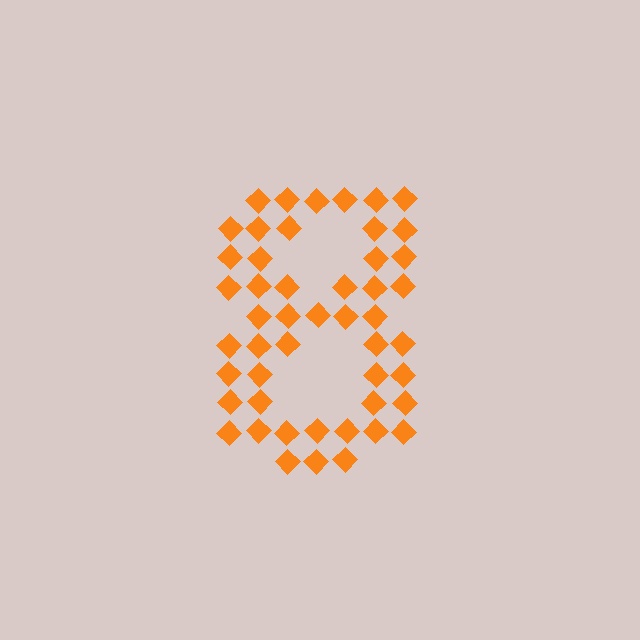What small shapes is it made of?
It is made of small diamonds.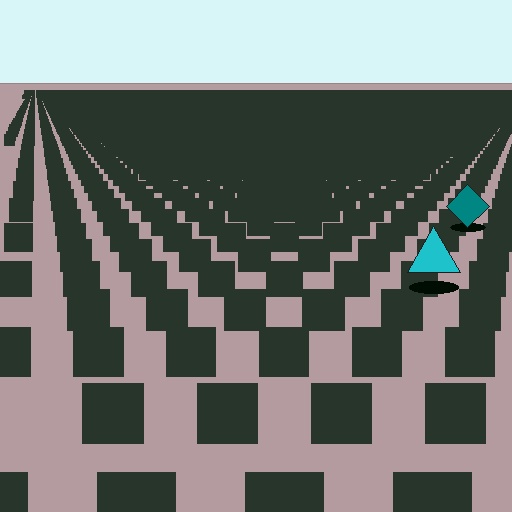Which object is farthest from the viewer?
The teal diamond is farthest from the viewer. It appears smaller and the ground texture around it is denser.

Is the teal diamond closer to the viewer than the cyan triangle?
No. The cyan triangle is closer — you can tell from the texture gradient: the ground texture is coarser near it.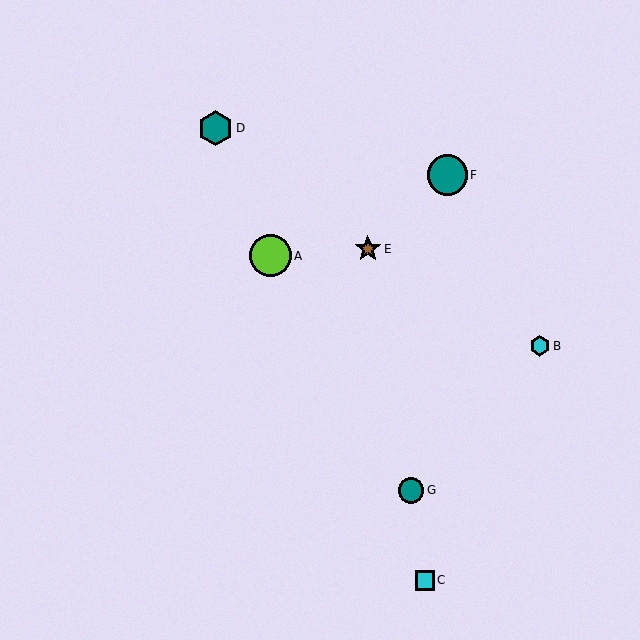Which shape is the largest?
The lime circle (labeled A) is the largest.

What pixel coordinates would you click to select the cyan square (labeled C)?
Click at (425, 580) to select the cyan square C.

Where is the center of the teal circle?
The center of the teal circle is at (411, 490).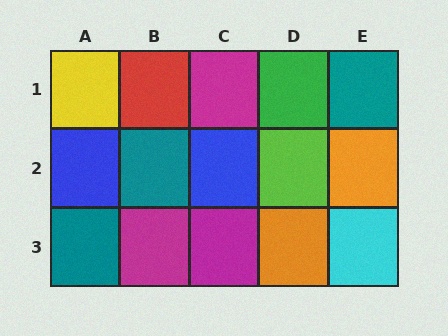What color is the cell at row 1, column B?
Red.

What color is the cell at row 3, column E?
Cyan.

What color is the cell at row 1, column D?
Green.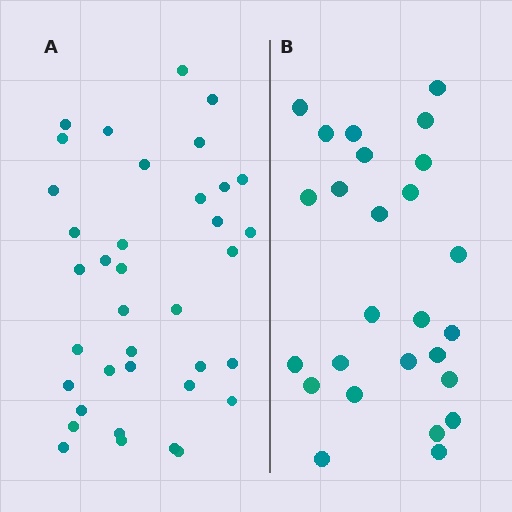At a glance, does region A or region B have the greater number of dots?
Region A (the left region) has more dots.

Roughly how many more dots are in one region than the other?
Region A has roughly 12 or so more dots than region B.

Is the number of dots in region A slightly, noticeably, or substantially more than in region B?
Region A has noticeably more, but not dramatically so. The ratio is roughly 1.4 to 1.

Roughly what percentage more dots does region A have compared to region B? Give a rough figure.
About 40% more.